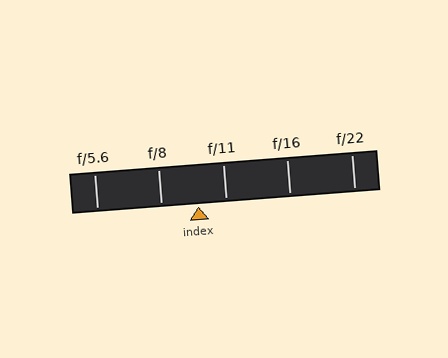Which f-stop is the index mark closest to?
The index mark is closest to f/11.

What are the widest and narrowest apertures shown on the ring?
The widest aperture shown is f/5.6 and the narrowest is f/22.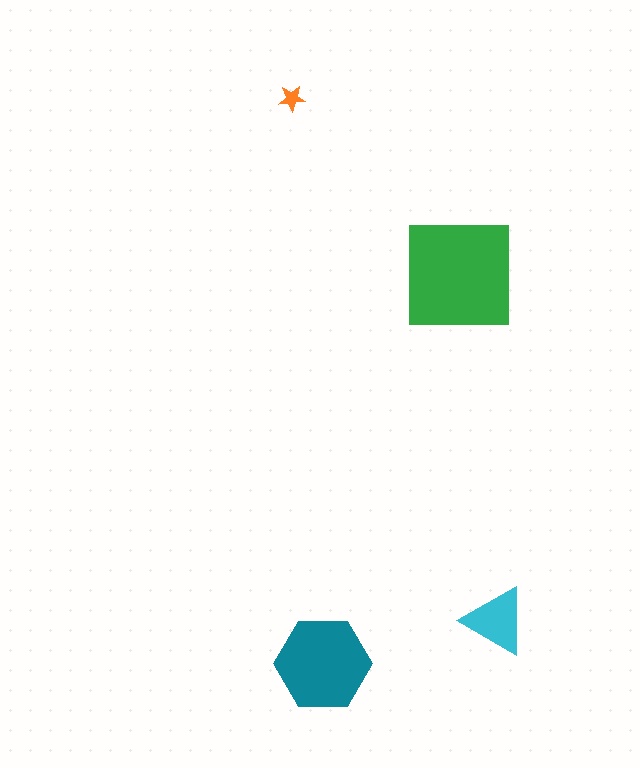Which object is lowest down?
The teal hexagon is bottommost.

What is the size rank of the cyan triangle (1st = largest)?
3rd.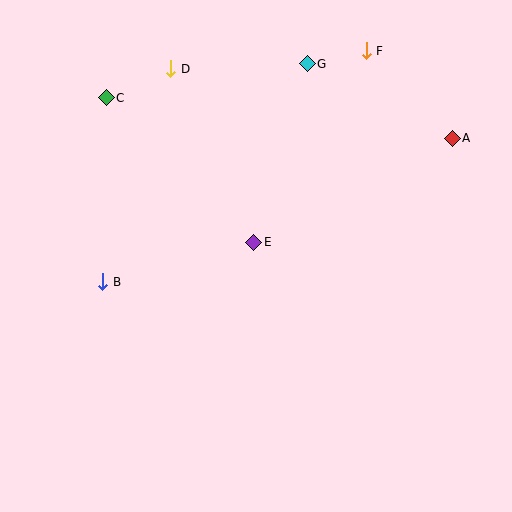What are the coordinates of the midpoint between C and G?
The midpoint between C and G is at (207, 81).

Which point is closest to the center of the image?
Point E at (254, 242) is closest to the center.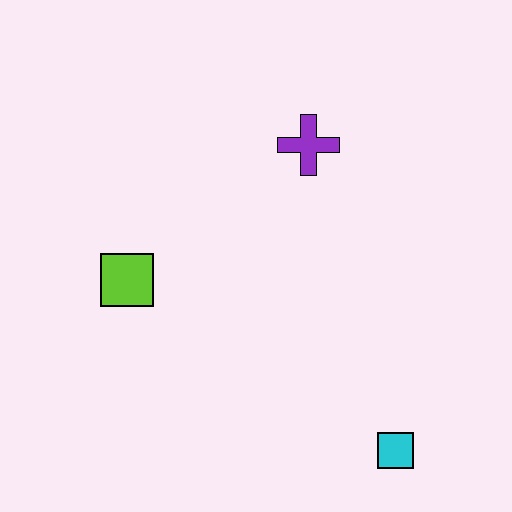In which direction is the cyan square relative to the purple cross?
The cyan square is below the purple cross.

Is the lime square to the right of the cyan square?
No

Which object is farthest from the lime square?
The cyan square is farthest from the lime square.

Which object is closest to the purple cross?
The lime square is closest to the purple cross.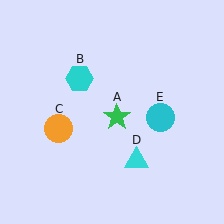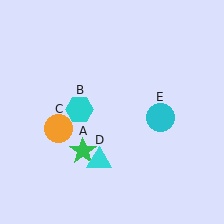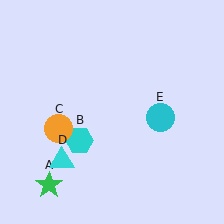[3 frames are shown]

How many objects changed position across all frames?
3 objects changed position: green star (object A), cyan hexagon (object B), cyan triangle (object D).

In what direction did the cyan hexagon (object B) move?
The cyan hexagon (object B) moved down.